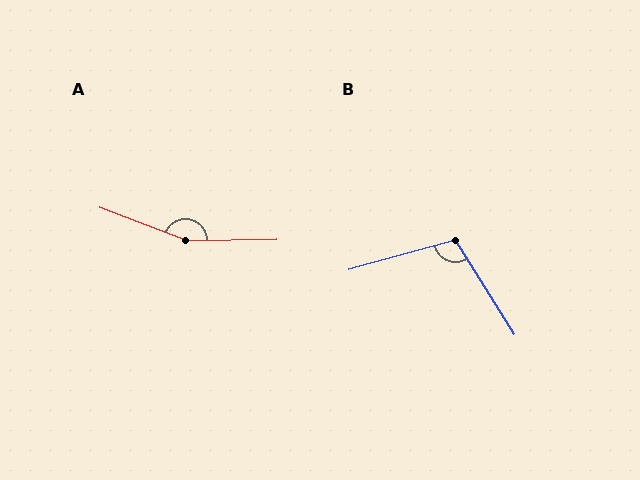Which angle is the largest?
A, at approximately 158 degrees.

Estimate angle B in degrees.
Approximately 107 degrees.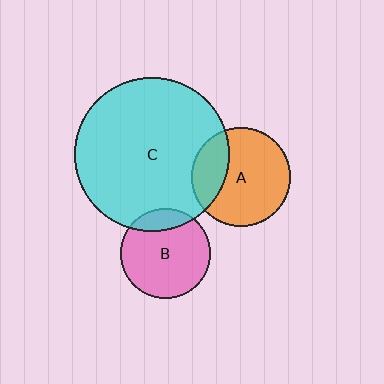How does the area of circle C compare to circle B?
Approximately 3.0 times.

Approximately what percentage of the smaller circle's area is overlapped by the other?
Approximately 15%.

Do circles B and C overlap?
Yes.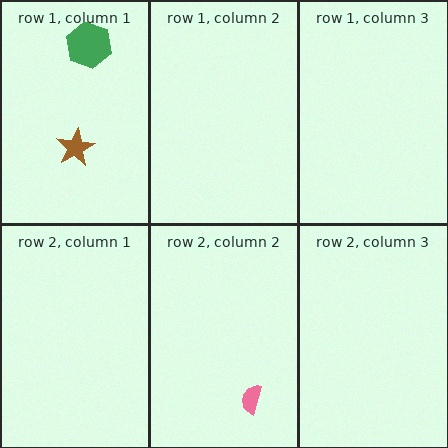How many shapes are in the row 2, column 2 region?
1.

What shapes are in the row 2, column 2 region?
The pink semicircle.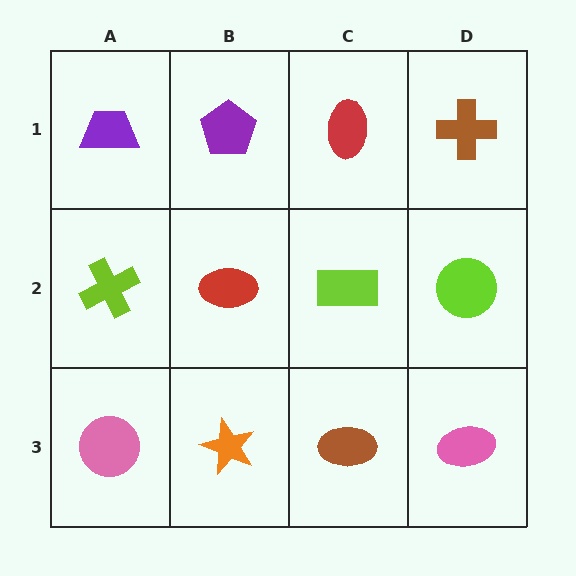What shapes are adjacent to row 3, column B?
A red ellipse (row 2, column B), a pink circle (row 3, column A), a brown ellipse (row 3, column C).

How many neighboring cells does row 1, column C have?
3.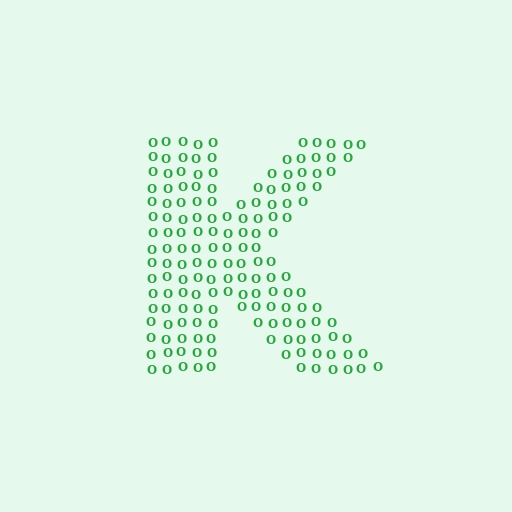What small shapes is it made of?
It is made of small letter O's.